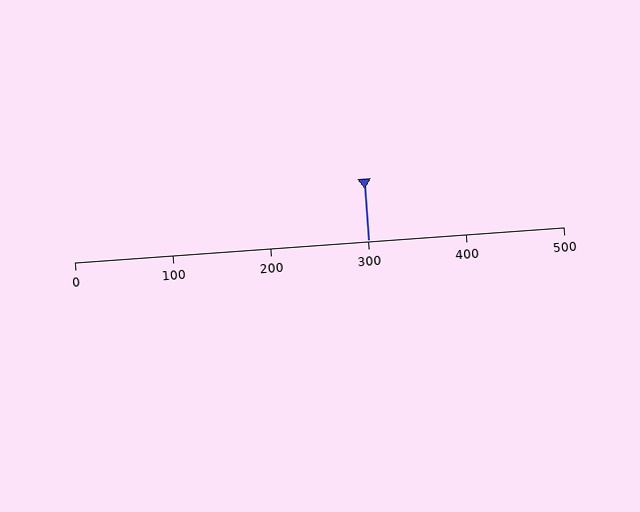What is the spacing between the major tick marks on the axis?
The major ticks are spaced 100 apart.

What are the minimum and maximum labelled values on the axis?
The axis runs from 0 to 500.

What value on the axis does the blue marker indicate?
The marker indicates approximately 300.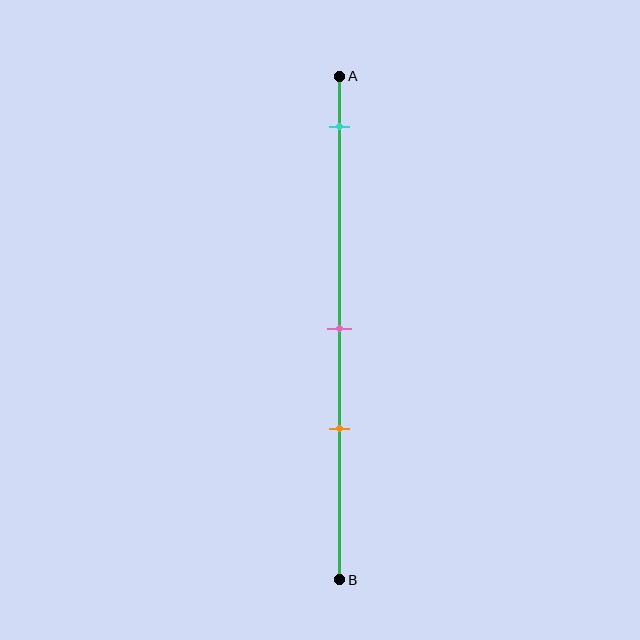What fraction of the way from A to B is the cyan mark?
The cyan mark is approximately 10% (0.1) of the way from A to B.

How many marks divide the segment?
There are 3 marks dividing the segment.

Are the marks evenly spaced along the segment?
No, the marks are not evenly spaced.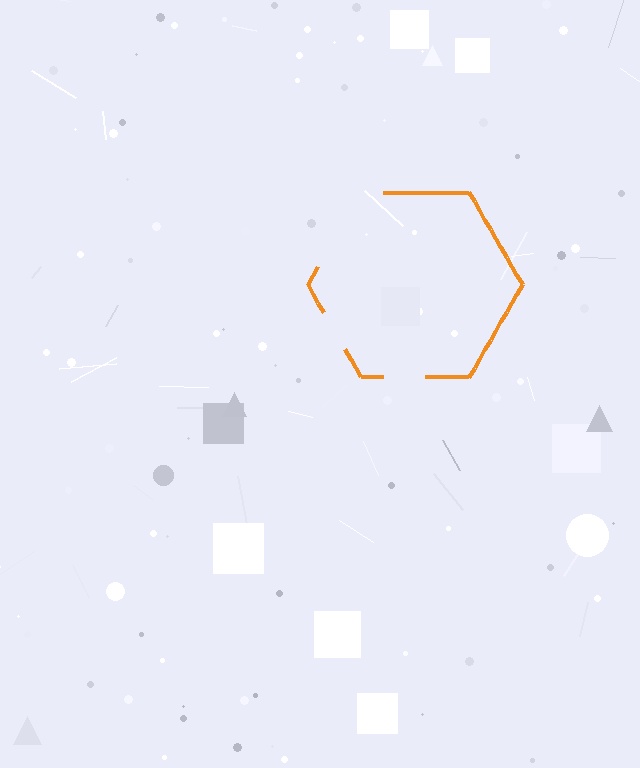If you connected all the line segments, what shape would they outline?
They would outline a hexagon.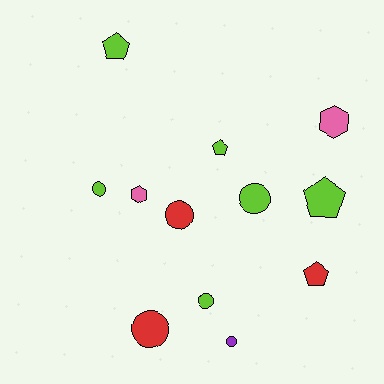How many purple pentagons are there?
There are no purple pentagons.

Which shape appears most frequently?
Circle, with 6 objects.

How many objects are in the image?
There are 12 objects.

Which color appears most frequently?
Lime, with 6 objects.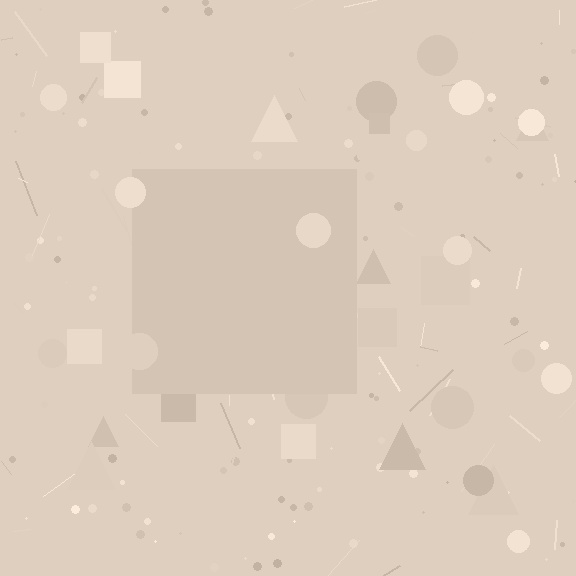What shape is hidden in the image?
A square is hidden in the image.